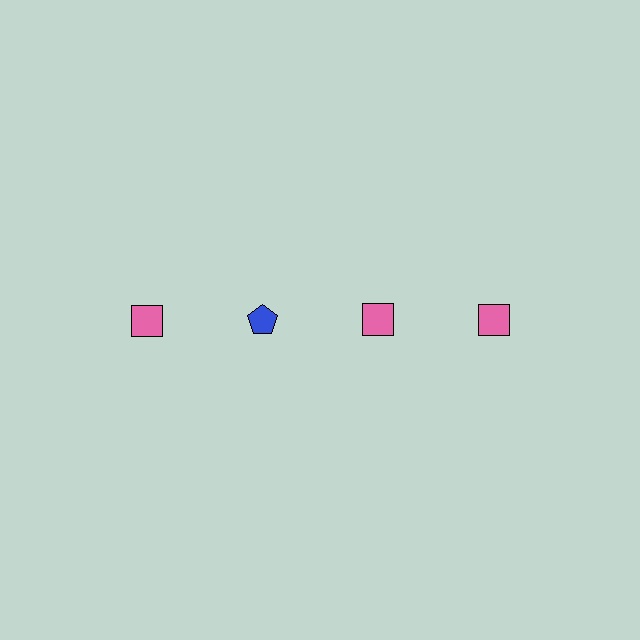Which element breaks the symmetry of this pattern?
The blue pentagon in the top row, second from left column breaks the symmetry. All other shapes are pink squares.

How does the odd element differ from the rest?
It differs in both color (blue instead of pink) and shape (pentagon instead of square).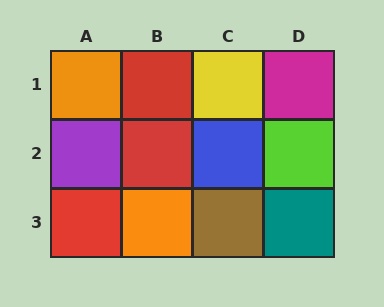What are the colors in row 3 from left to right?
Red, orange, brown, teal.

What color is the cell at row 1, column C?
Yellow.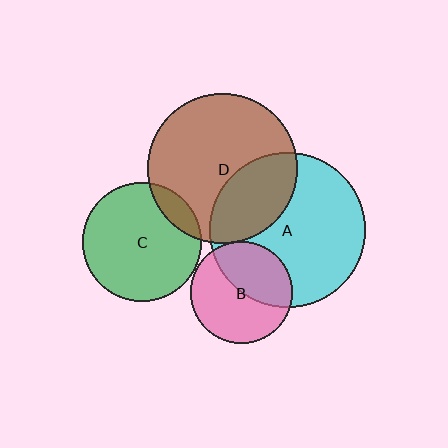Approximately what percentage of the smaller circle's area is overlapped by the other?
Approximately 30%.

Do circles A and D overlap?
Yes.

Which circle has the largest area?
Circle A (cyan).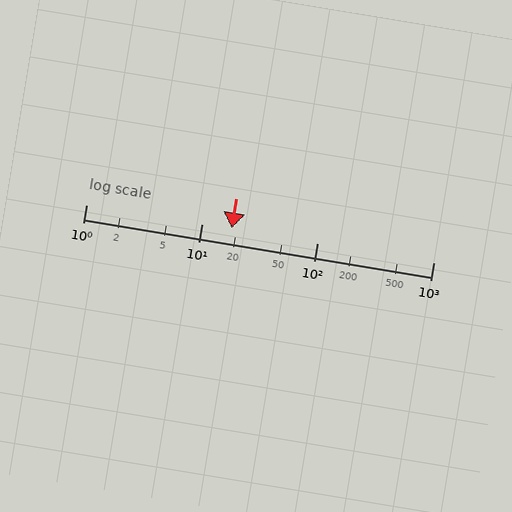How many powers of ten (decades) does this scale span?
The scale spans 3 decades, from 1 to 1000.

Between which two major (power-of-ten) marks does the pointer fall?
The pointer is between 10 and 100.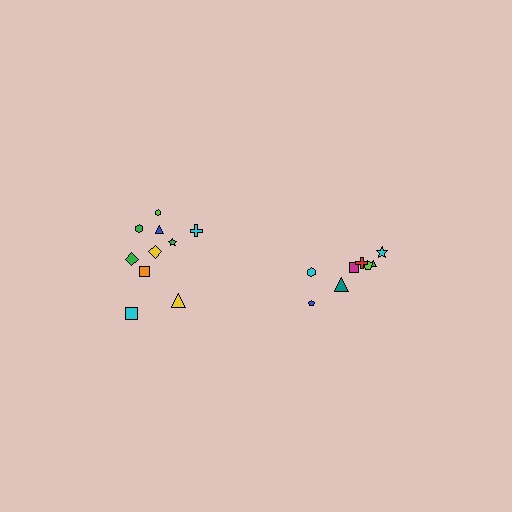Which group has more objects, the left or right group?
The left group.